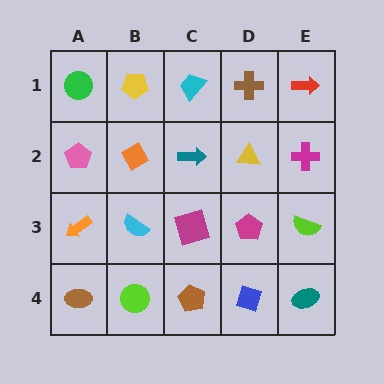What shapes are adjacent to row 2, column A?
A green circle (row 1, column A), an orange arrow (row 3, column A), an orange diamond (row 2, column B).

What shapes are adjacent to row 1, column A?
A pink pentagon (row 2, column A), a yellow pentagon (row 1, column B).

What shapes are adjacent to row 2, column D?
A brown cross (row 1, column D), a magenta pentagon (row 3, column D), a teal arrow (row 2, column C), a magenta cross (row 2, column E).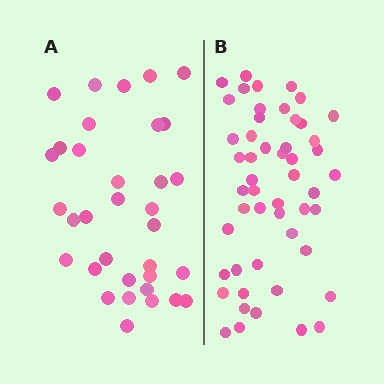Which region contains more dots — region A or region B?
Region B (the right region) has more dots.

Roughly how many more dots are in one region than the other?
Region B has approximately 15 more dots than region A.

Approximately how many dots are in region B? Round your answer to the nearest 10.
About 50 dots. (The exact count is 51, which rounds to 50.)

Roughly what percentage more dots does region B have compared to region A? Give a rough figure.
About 50% more.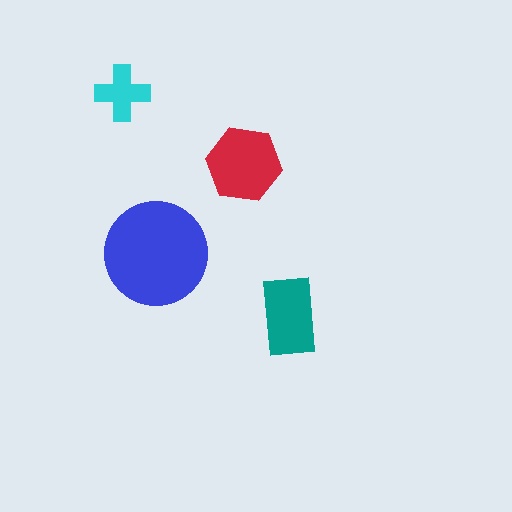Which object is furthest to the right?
The teal rectangle is rightmost.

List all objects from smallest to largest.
The cyan cross, the teal rectangle, the red hexagon, the blue circle.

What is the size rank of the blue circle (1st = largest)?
1st.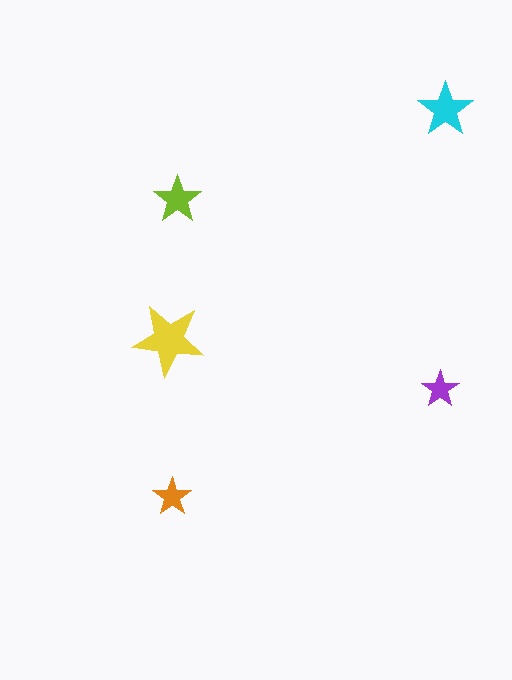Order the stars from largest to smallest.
the yellow one, the cyan one, the lime one, the orange one, the purple one.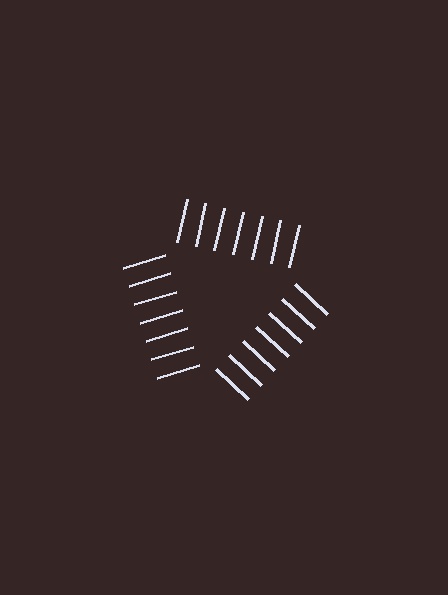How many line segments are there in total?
21 — 7 along each of the 3 edges.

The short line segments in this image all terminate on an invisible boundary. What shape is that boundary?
An illusory triangle — the line segments terminate on its edges but no continuous stroke is drawn.